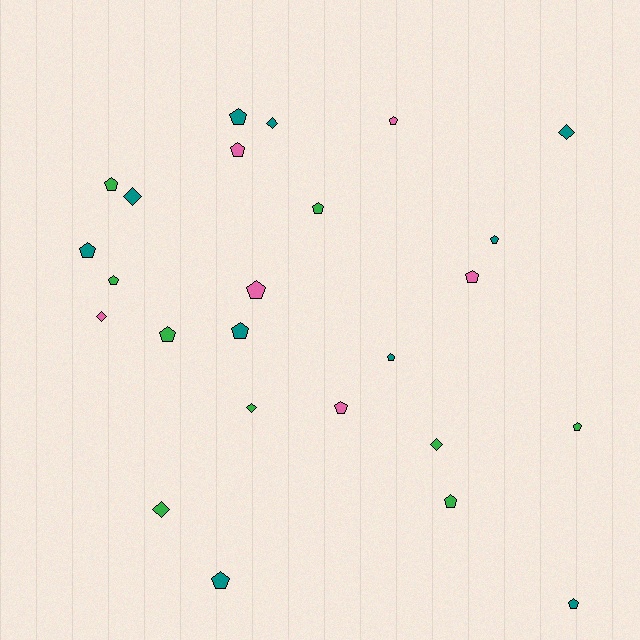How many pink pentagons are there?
There are 5 pink pentagons.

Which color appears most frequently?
Teal, with 10 objects.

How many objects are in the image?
There are 25 objects.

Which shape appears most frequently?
Pentagon, with 18 objects.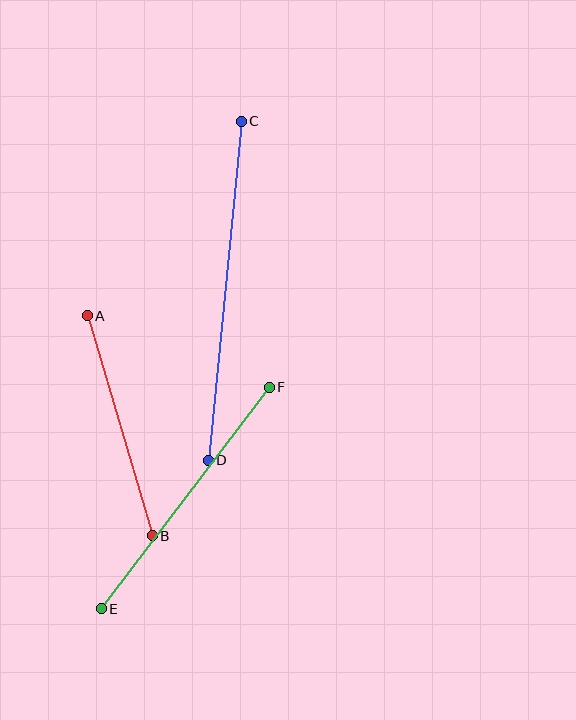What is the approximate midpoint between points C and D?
The midpoint is at approximately (225, 291) pixels.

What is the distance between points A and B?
The distance is approximately 229 pixels.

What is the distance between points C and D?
The distance is approximately 340 pixels.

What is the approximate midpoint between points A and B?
The midpoint is at approximately (120, 426) pixels.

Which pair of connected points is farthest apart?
Points C and D are farthest apart.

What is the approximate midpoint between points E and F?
The midpoint is at approximately (185, 498) pixels.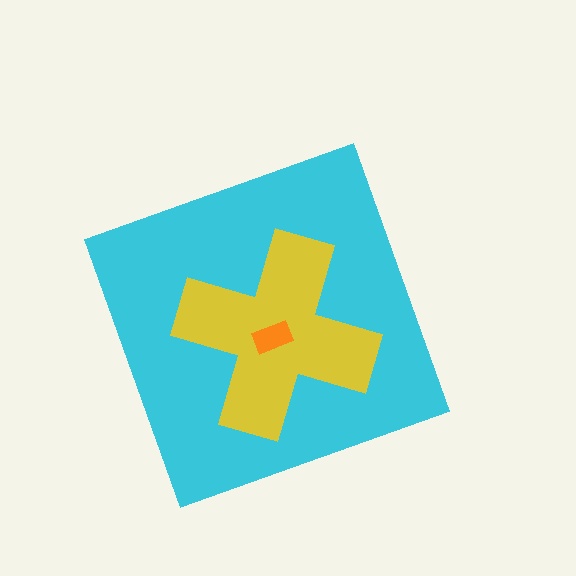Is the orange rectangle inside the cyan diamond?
Yes.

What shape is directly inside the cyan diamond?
The yellow cross.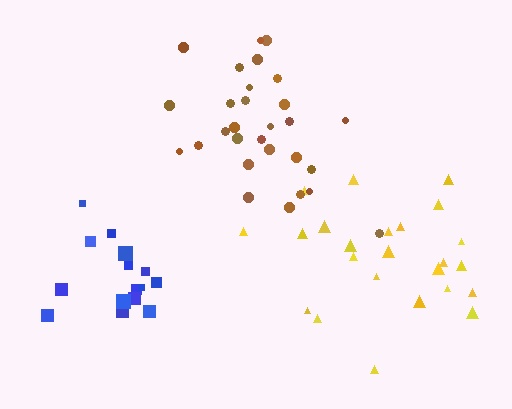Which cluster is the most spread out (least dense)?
Yellow.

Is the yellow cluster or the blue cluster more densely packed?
Blue.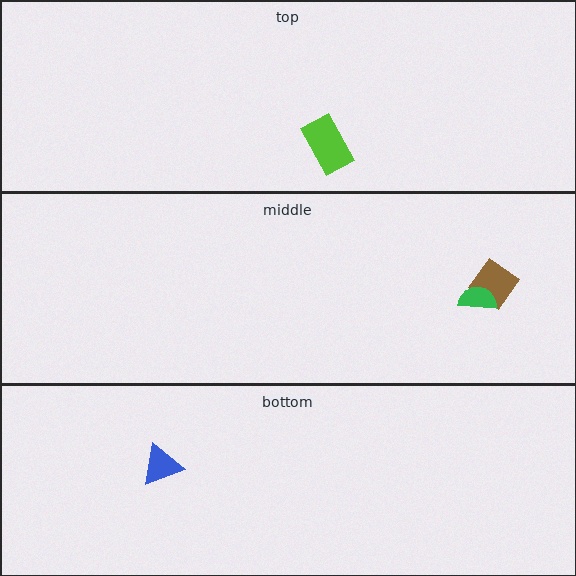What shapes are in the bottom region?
The blue triangle.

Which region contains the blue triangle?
The bottom region.